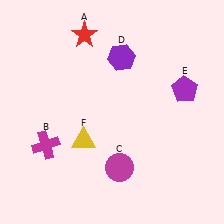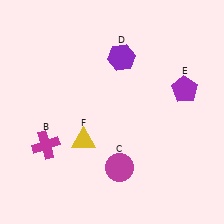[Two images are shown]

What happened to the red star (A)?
The red star (A) was removed in Image 2. It was in the top-left area of Image 1.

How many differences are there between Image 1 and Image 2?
There is 1 difference between the two images.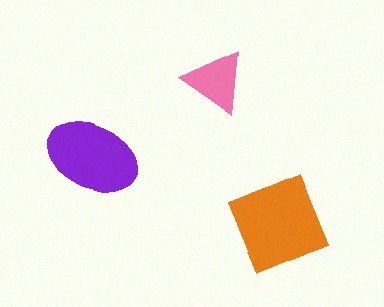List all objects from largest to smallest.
The orange square, the purple ellipse, the pink triangle.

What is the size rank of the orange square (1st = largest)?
1st.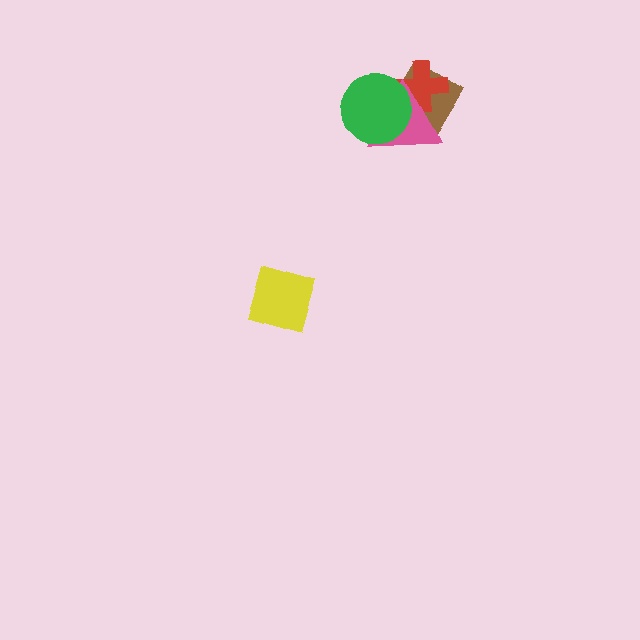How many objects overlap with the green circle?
3 objects overlap with the green circle.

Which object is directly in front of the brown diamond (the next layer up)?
The red cross is directly in front of the brown diamond.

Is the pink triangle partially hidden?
Yes, it is partially covered by another shape.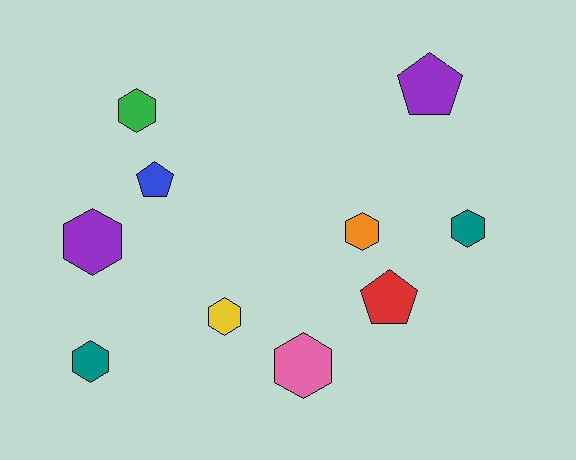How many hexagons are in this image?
There are 7 hexagons.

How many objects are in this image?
There are 10 objects.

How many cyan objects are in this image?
There are no cyan objects.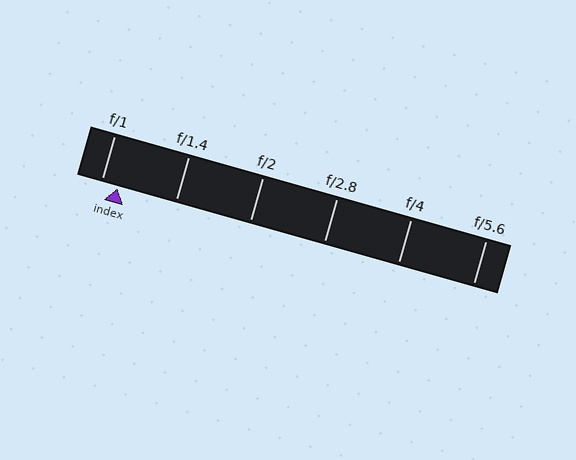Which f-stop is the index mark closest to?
The index mark is closest to f/1.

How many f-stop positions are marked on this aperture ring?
There are 6 f-stop positions marked.